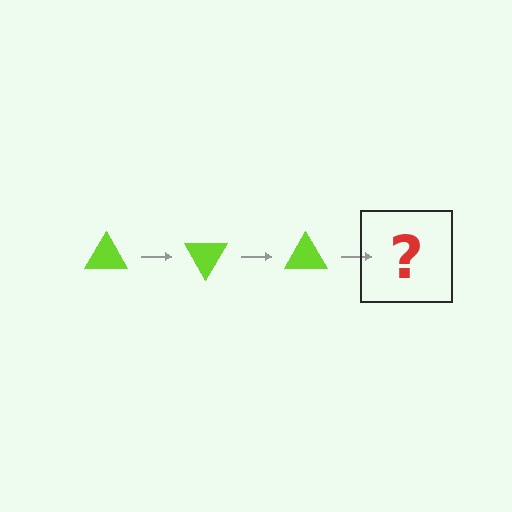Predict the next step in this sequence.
The next step is a lime triangle rotated 180 degrees.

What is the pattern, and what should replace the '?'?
The pattern is that the triangle rotates 60 degrees each step. The '?' should be a lime triangle rotated 180 degrees.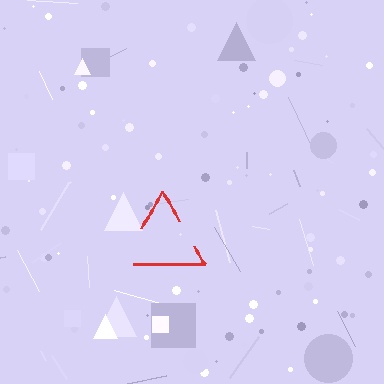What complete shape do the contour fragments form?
The contour fragments form a triangle.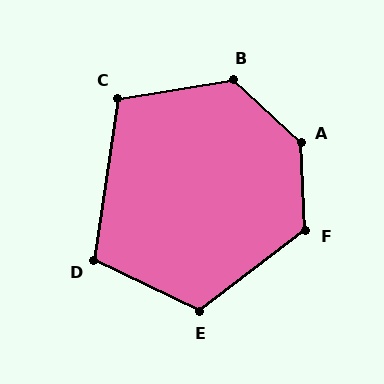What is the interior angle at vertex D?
Approximately 107 degrees (obtuse).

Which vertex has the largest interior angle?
A, at approximately 136 degrees.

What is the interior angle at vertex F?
Approximately 125 degrees (obtuse).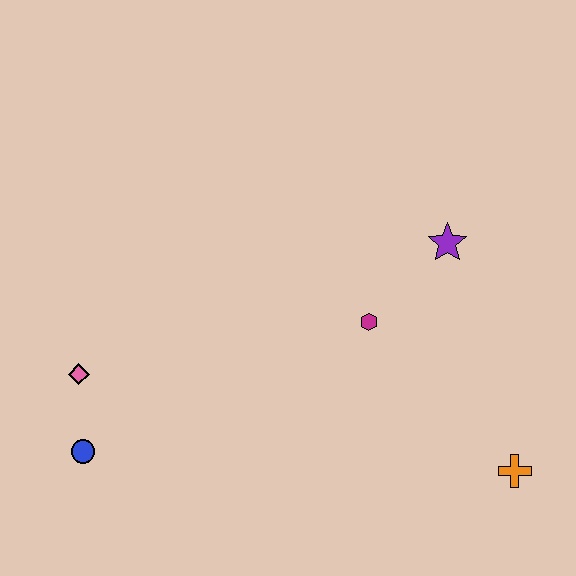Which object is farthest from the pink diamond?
The orange cross is farthest from the pink diamond.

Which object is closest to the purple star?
The magenta hexagon is closest to the purple star.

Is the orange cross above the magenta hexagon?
No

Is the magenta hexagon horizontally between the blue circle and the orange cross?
Yes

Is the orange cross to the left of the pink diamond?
No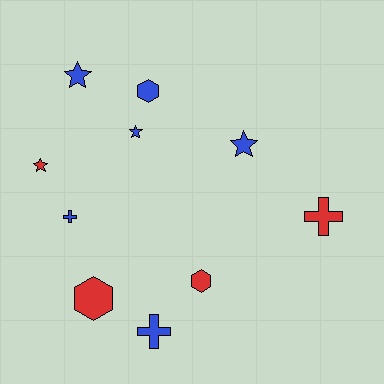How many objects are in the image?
There are 10 objects.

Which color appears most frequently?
Blue, with 6 objects.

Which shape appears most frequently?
Star, with 4 objects.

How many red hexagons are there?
There are 2 red hexagons.